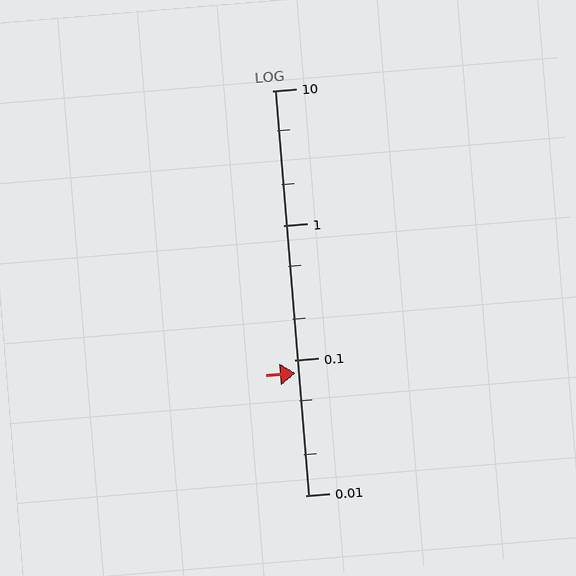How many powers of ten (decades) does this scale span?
The scale spans 3 decades, from 0.01 to 10.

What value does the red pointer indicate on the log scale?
The pointer indicates approximately 0.081.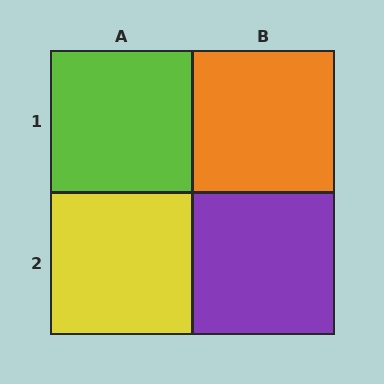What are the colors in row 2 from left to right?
Yellow, purple.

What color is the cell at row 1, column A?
Lime.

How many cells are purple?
1 cell is purple.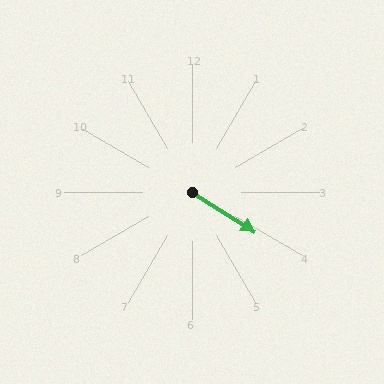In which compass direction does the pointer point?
Southeast.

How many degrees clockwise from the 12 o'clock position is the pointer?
Approximately 123 degrees.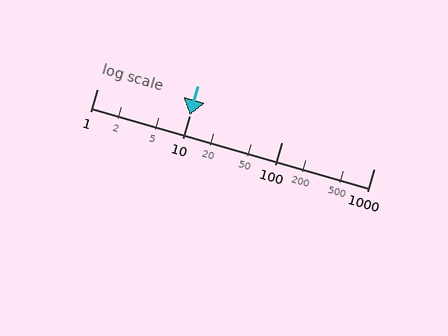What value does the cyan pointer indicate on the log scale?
The pointer indicates approximately 10.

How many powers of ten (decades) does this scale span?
The scale spans 3 decades, from 1 to 1000.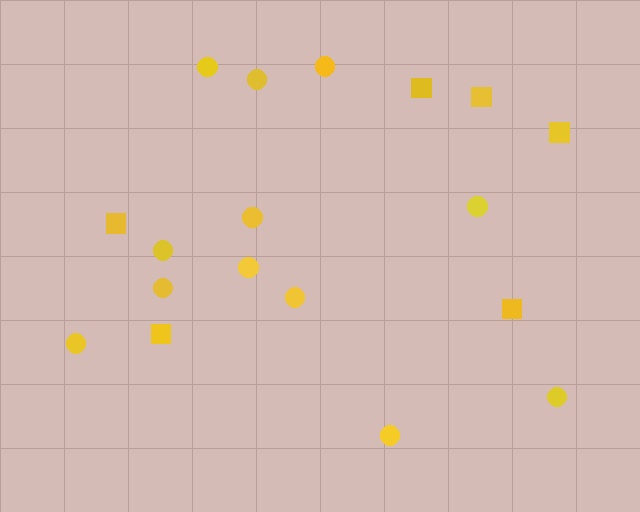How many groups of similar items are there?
There are 2 groups: one group of circles (12) and one group of squares (6).